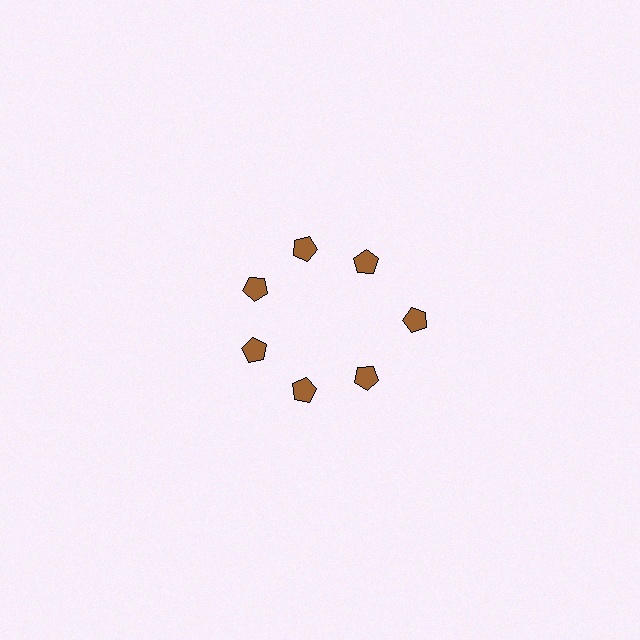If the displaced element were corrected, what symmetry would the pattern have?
It would have 7-fold rotational symmetry — the pattern would map onto itself every 51 degrees.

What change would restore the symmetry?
The symmetry would be restored by moving it inward, back onto the ring so that all 7 pentagons sit at equal angles and equal distance from the center.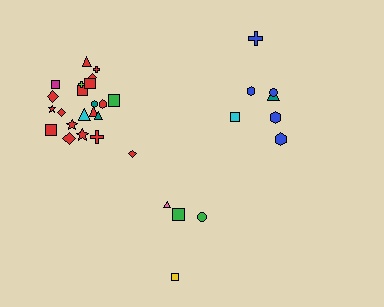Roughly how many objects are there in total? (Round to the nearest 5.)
Roughly 35 objects in total.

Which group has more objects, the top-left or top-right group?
The top-left group.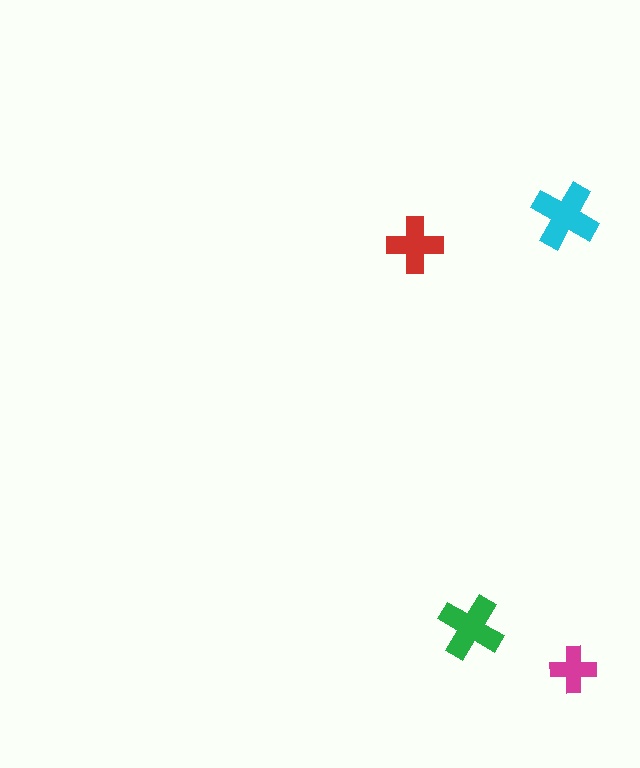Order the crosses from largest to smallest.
the cyan one, the green one, the red one, the magenta one.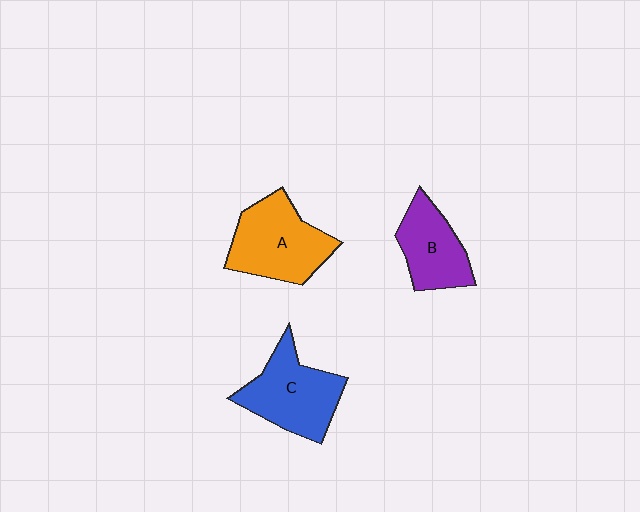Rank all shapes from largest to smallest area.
From largest to smallest: A (orange), C (blue), B (purple).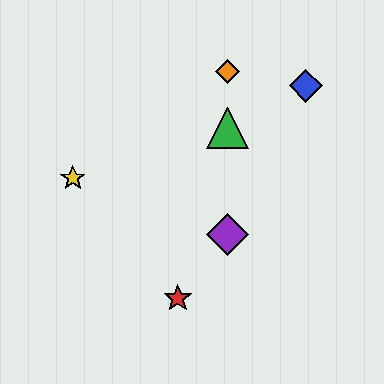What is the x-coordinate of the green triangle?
The green triangle is at x≈227.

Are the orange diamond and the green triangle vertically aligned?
Yes, both are at x≈227.